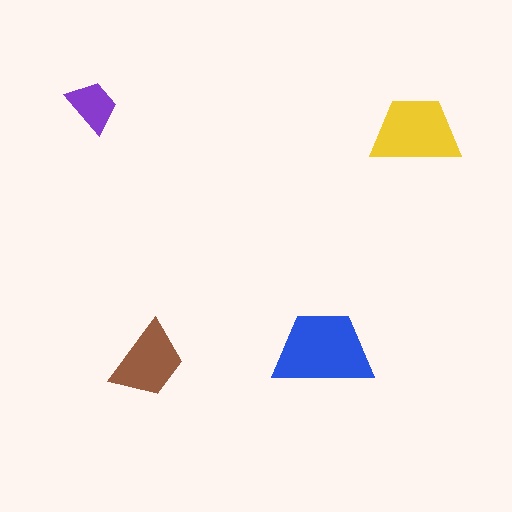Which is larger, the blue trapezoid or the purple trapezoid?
The blue one.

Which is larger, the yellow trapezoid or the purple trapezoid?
The yellow one.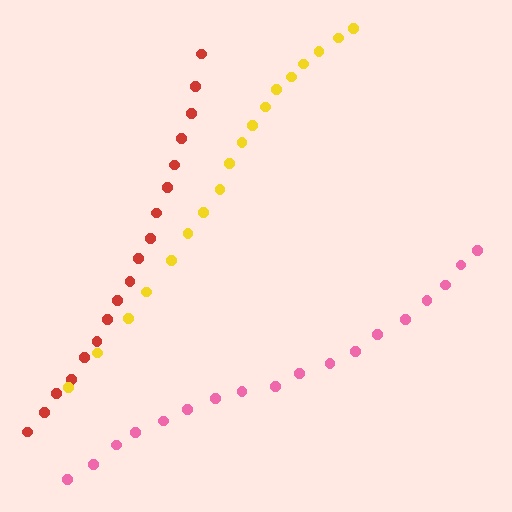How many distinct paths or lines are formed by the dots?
There are 3 distinct paths.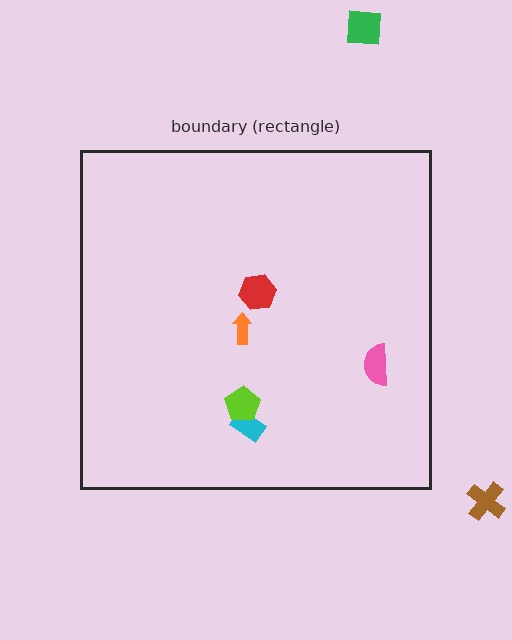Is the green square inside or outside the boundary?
Outside.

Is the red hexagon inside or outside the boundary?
Inside.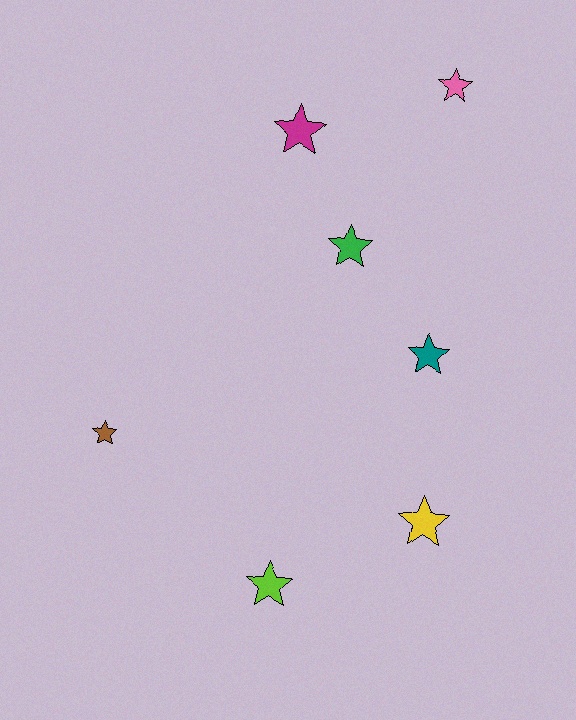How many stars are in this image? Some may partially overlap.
There are 7 stars.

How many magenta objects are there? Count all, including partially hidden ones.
There is 1 magenta object.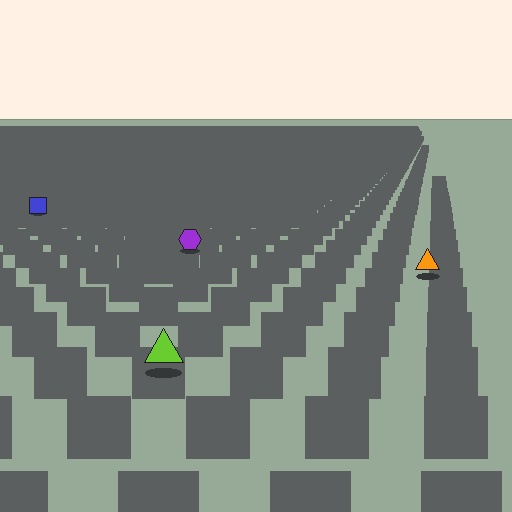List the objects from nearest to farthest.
From nearest to farthest: the lime triangle, the orange triangle, the purple hexagon, the blue square.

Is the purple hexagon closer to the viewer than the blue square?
Yes. The purple hexagon is closer — you can tell from the texture gradient: the ground texture is coarser near it.